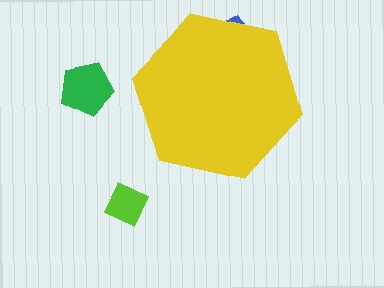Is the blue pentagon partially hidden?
Yes, the blue pentagon is partially hidden behind the yellow hexagon.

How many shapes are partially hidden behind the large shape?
1 shape is partially hidden.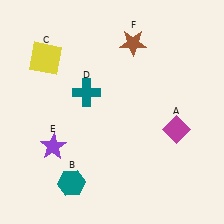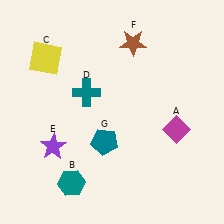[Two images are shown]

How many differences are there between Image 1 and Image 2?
There is 1 difference between the two images.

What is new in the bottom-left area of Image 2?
A teal pentagon (G) was added in the bottom-left area of Image 2.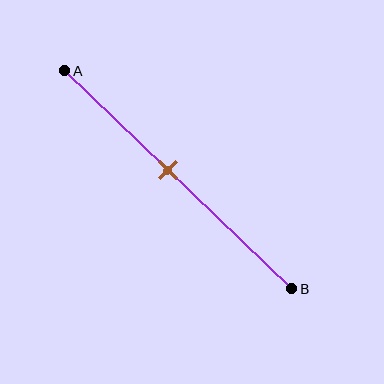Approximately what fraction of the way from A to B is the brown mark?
The brown mark is approximately 45% of the way from A to B.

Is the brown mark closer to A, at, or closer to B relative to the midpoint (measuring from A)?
The brown mark is closer to point A than the midpoint of segment AB.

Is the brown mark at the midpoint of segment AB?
No, the mark is at about 45% from A, not at the 50% midpoint.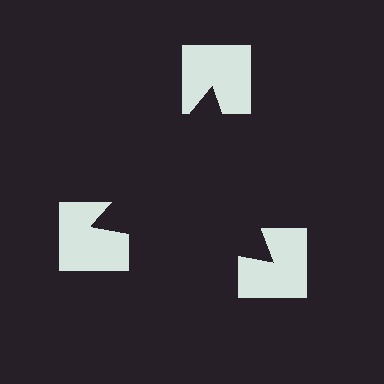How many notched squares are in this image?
There are 3 — one at each vertex of the illusory triangle.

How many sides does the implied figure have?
3 sides.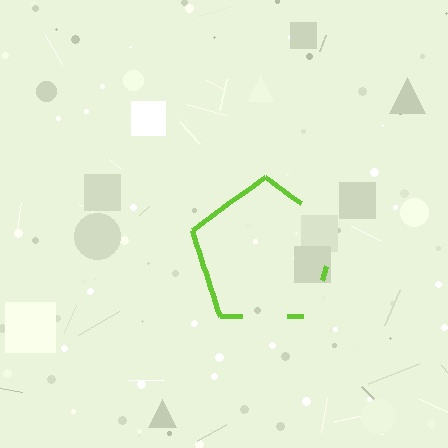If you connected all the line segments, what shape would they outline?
They would outline a pentagon.